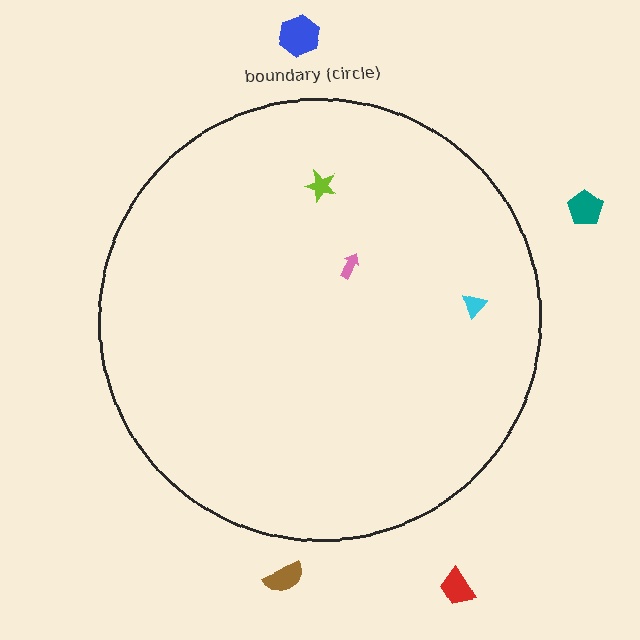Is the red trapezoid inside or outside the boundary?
Outside.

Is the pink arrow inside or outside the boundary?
Inside.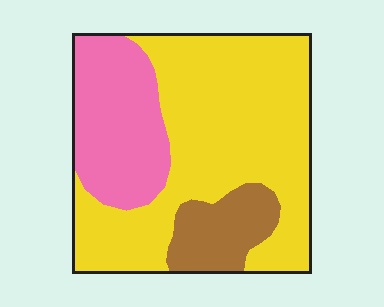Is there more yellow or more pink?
Yellow.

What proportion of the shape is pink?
Pink covers 25% of the shape.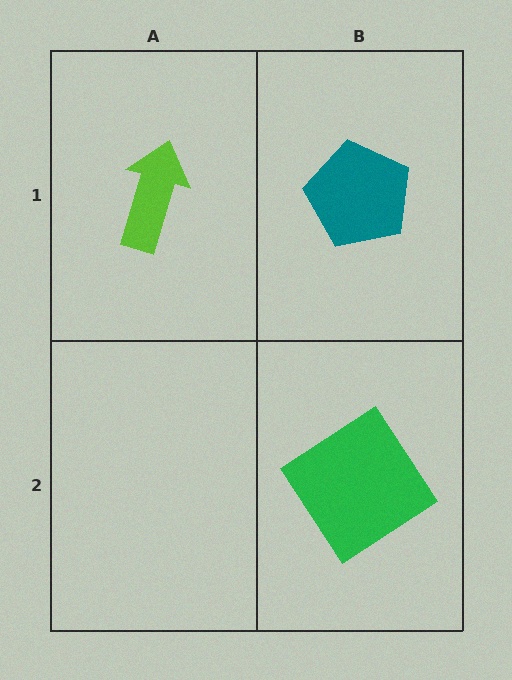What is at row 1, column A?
A lime arrow.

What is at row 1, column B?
A teal pentagon.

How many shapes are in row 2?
1 shape.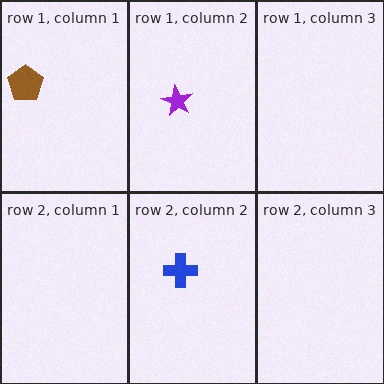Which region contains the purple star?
The row 1, column 2 region.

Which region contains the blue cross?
The row 2, column 2 region.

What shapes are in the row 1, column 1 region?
The brown pentagon.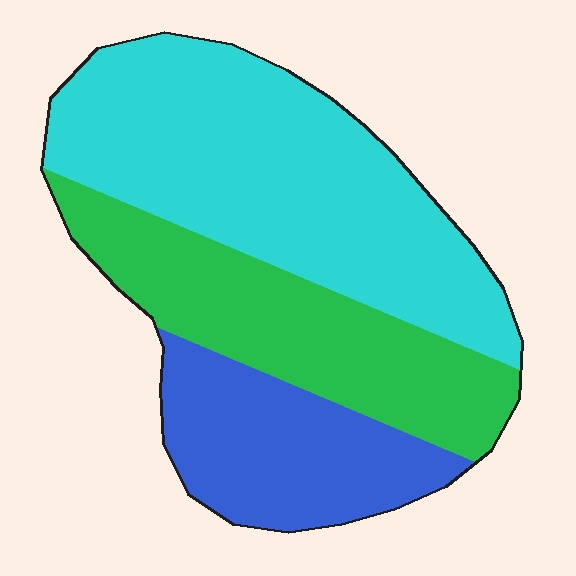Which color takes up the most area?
Cyan, at roughly 50%.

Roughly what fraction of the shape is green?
Green takes up about one third (1/3) of the shape.